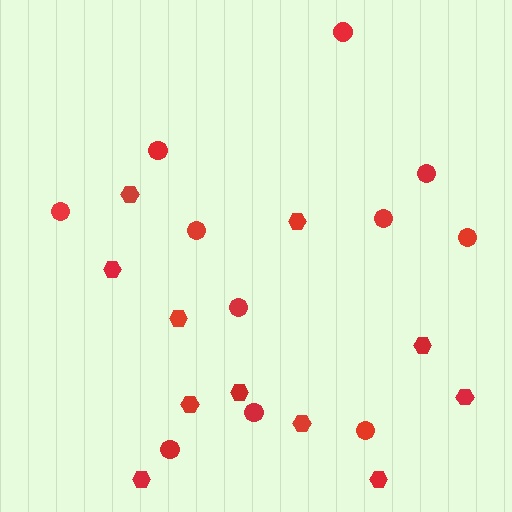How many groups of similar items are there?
There are 2 groups: one group of circles (11) and one group of hexagons (11).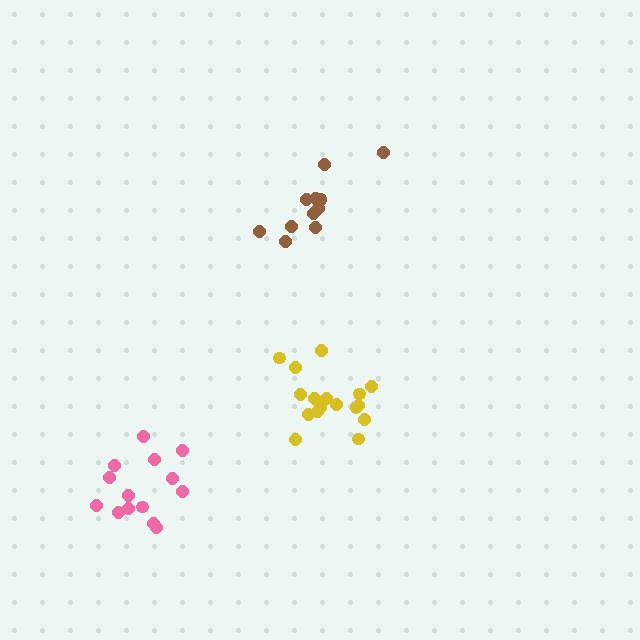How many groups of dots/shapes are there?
There are 3 groups.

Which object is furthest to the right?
The yellow cluster is rightmost.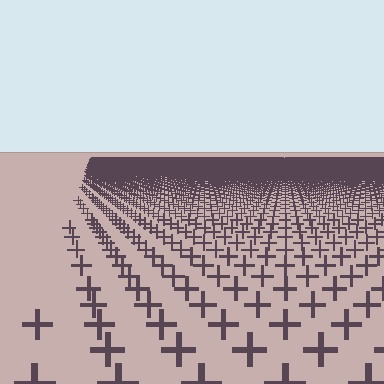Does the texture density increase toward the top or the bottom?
Density increases toward the top.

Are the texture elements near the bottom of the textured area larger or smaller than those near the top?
Larger. Near the bottom, elements are closer to the viewer and appear at a bigger on-screen size.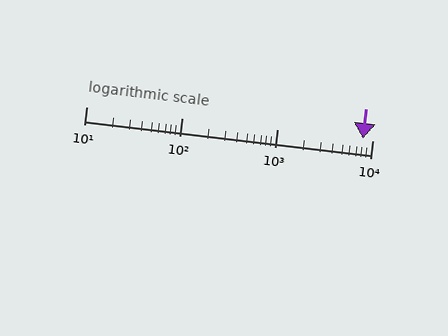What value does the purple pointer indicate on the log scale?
The pointer indicates approximately 8000.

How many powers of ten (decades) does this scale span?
The scale spans 3 decades, from 10 to 10000.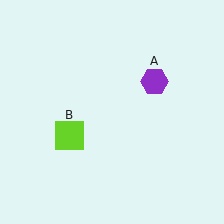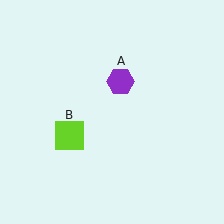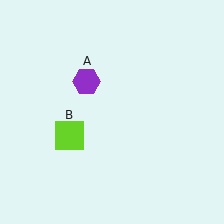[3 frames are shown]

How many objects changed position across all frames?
1 object changed position: purple hexagon (object A).